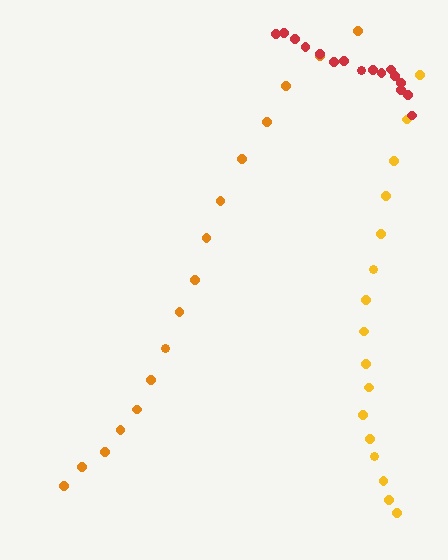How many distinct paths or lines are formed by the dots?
There are 3 distinct paths.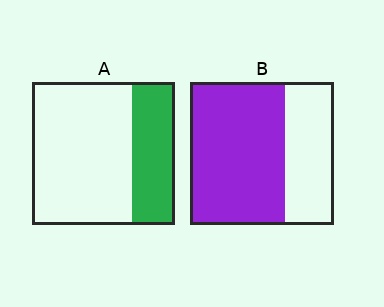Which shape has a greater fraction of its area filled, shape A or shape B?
Shape B.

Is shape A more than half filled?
No.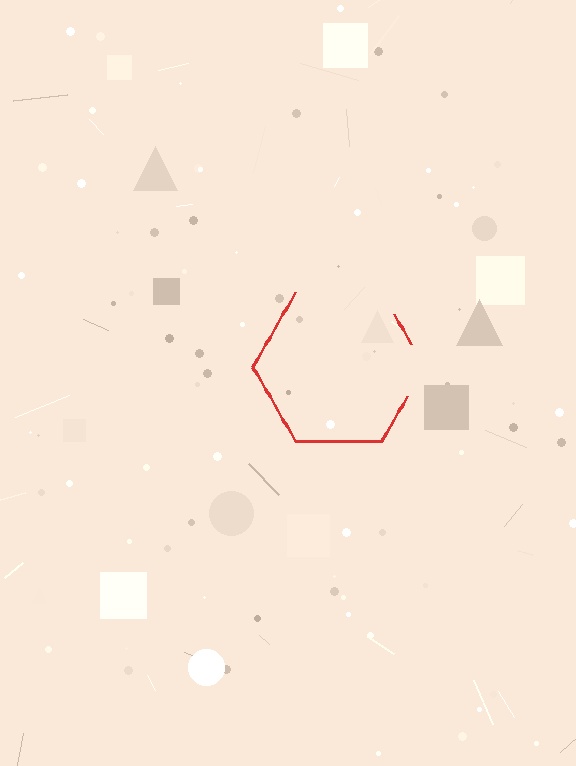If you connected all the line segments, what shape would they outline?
They would outline a hexagon.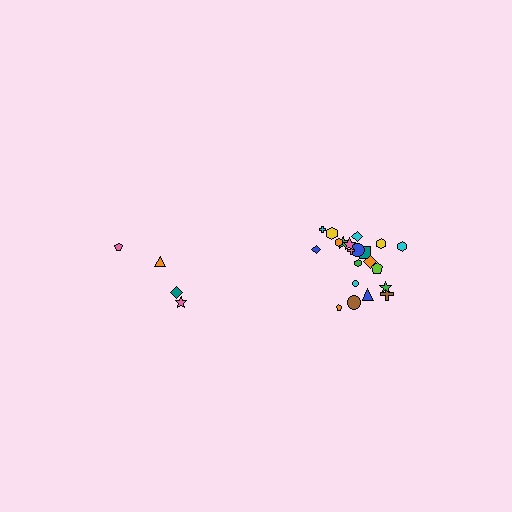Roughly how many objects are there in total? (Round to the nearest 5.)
Roughly 25 objects in total.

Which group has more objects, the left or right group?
The right group.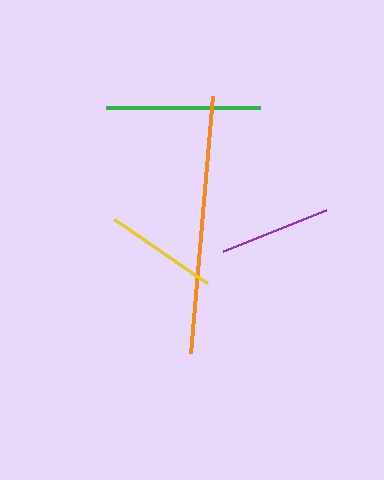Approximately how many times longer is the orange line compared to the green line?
The orange line is approximately 1.7 times the length of the green line.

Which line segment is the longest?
The orange line is the longest at approximately 258 pixels.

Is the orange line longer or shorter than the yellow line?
The orange line is longer than the yellow line.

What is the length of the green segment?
The green segment is approximately 154 pixels long.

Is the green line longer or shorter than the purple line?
The green line is longer than the purple line.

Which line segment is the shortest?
The purple line is the shortest at approximately 111 pixels.